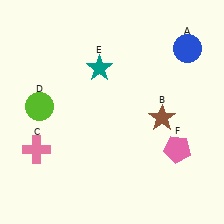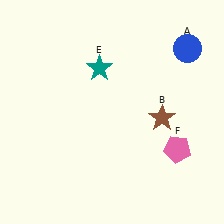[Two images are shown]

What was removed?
The pink cross (C), the lime circle (D) were removed in Image 2.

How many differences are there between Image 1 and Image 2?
There are 2 differences between the two images.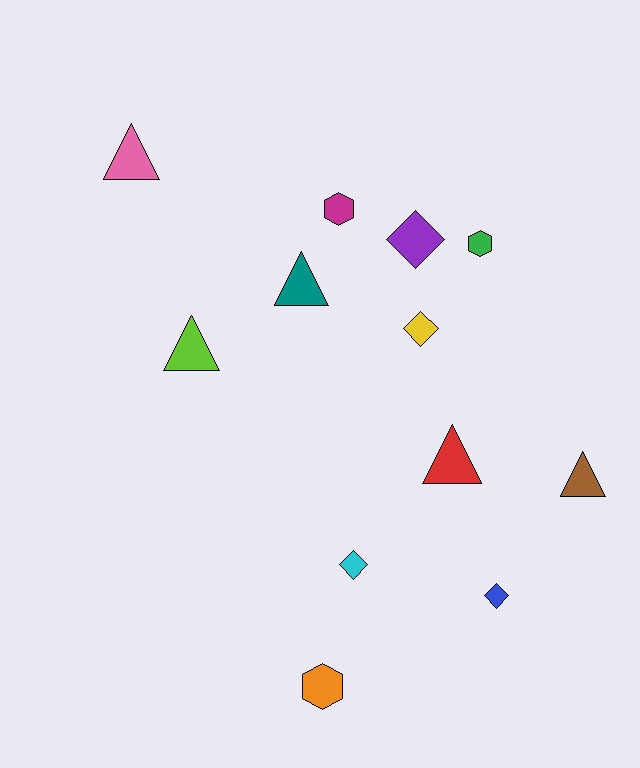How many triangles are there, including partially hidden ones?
There are 5 triangles.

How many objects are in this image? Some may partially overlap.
There are 12 objects.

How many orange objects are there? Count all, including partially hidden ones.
There is 1 orange object.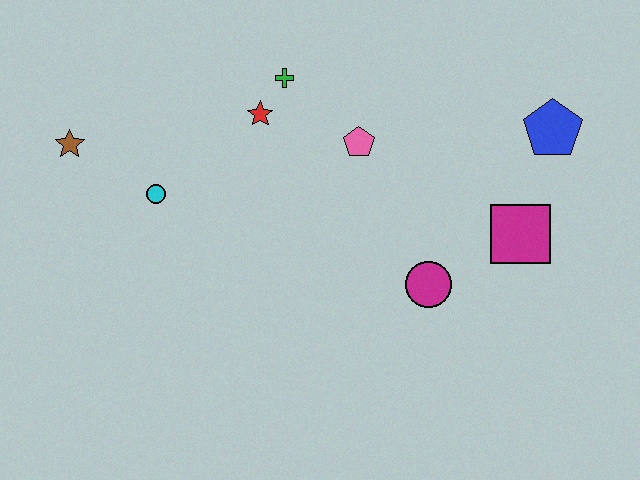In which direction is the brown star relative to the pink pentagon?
The brown star is to the left of the pink pentagon.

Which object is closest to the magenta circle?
The magenta square is closest to the magenta circle.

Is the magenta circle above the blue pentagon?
No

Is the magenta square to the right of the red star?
Yes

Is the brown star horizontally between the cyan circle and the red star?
No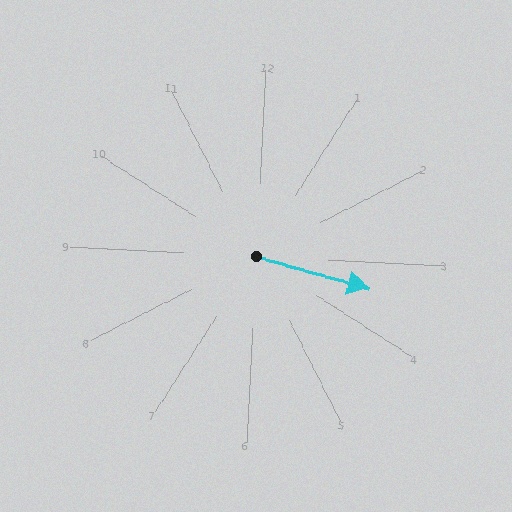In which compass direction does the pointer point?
East.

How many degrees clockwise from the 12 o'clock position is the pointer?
Approximately 103 degrees.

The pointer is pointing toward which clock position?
Roughly 3 o'clock.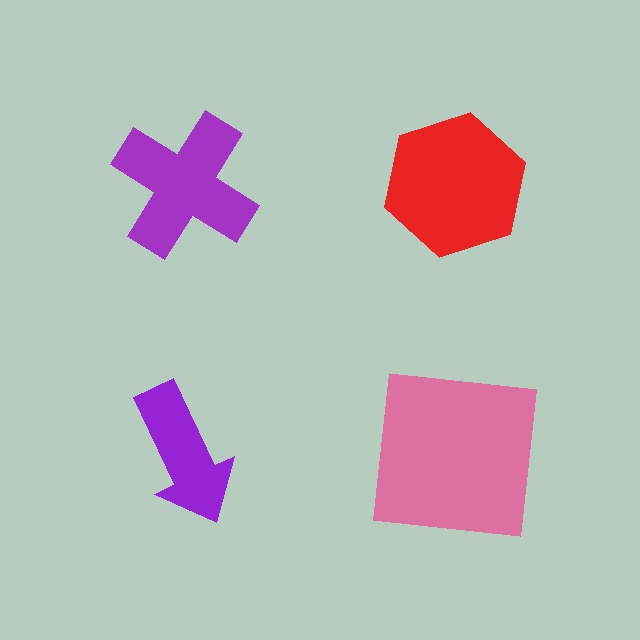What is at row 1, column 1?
A purple cross.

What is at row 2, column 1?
A purple arrow.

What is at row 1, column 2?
A red hexagon.